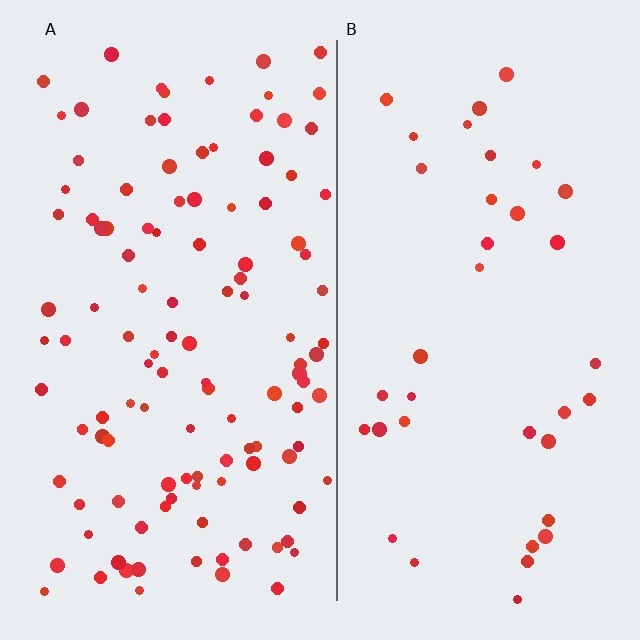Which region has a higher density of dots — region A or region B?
A (the left).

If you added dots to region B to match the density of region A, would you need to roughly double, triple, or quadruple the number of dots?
Approximately triple.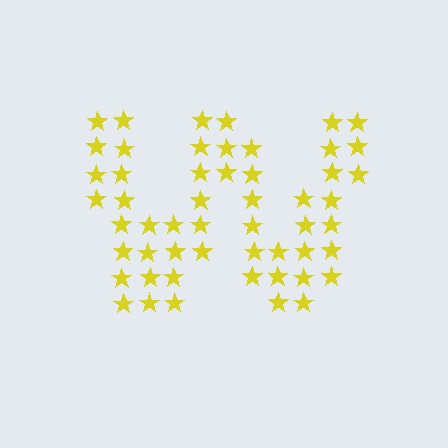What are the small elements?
The small elements are stars.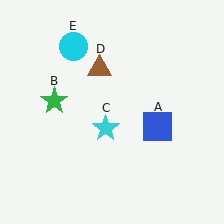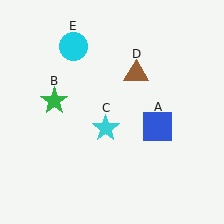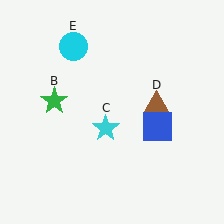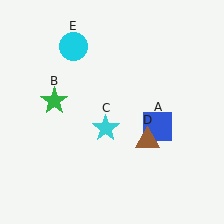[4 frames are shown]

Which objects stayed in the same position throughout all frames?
Blue square (object A) and green star (object B) and cyan star (object C) and cyan circle (object E) remained stationary.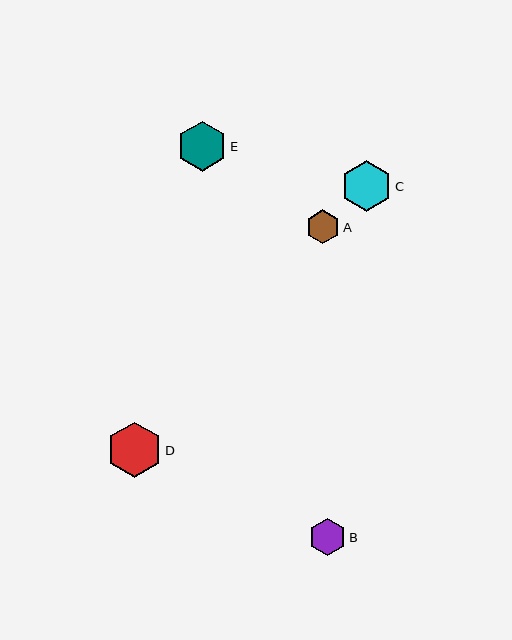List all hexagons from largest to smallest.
From largest to smallest: D, C, E, B, A.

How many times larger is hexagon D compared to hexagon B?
Hexagon D is approximately 1.5 times the size of hexagon B.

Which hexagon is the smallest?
Hexagon A is the smallest with a size of approximately 34 pixels.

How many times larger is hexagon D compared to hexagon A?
Hexagon D is approximately 1.6 times the size of hexagon A.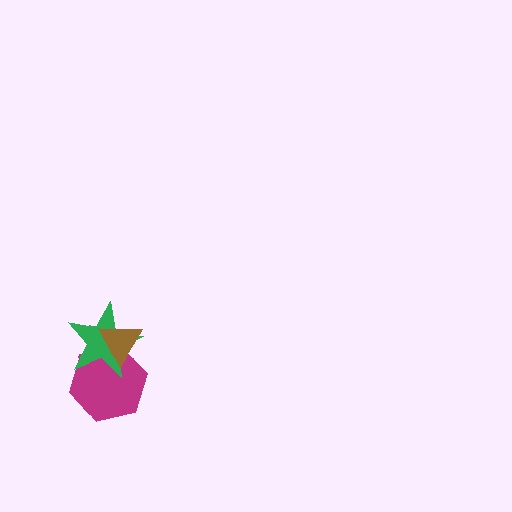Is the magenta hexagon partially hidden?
Yes, it is partially covered by another shape.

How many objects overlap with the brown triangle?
2 objects overlap with the brown triangle.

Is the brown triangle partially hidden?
No, no other shape covers it.